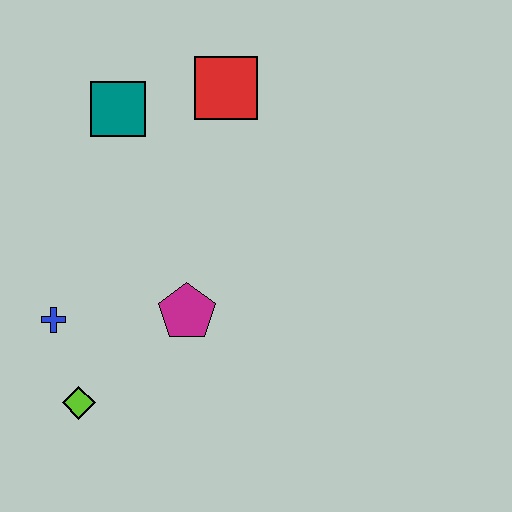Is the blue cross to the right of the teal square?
No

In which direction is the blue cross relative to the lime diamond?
The blue cross is above the lime diamond.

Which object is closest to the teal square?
The red square is closest to the teal square.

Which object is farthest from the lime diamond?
The red square is farthest from the lime diamond.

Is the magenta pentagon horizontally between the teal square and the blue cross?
No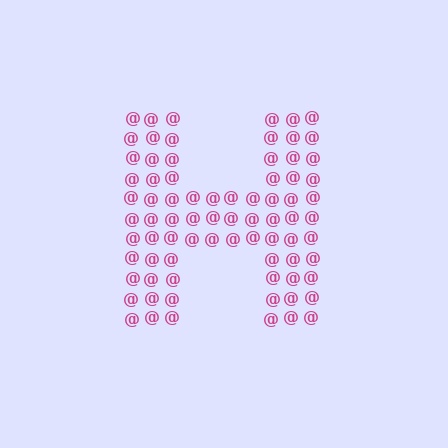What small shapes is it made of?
It is made of small at signs.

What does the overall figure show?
The overall figure shows the letter H.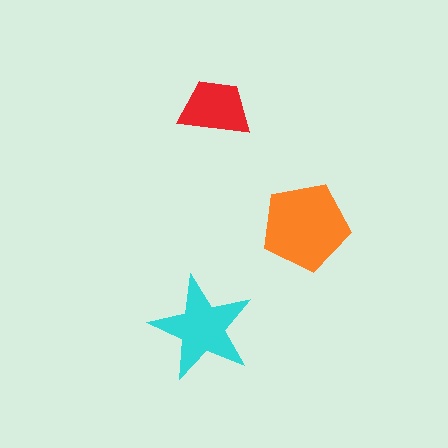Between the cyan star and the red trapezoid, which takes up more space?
The cyan star.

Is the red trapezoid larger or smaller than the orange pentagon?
Smaller.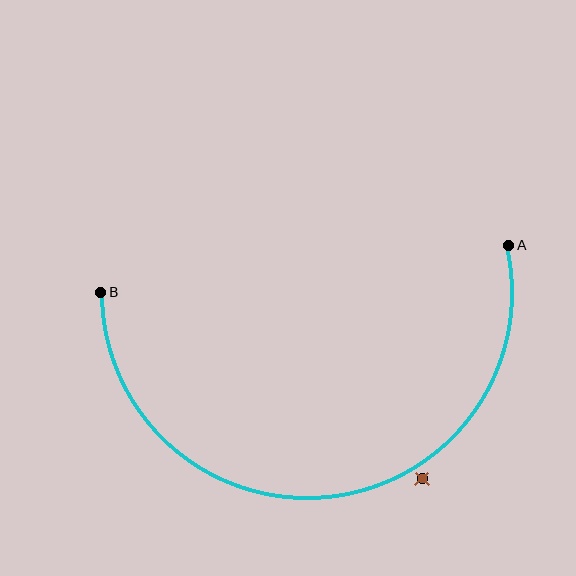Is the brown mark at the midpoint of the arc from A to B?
No — the brown mark does not lie on the arc at all. It sits slightly outside the curve.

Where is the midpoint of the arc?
The arc midpoint is the point on the curve farthest from the straight line joining A and B. It sits below that line.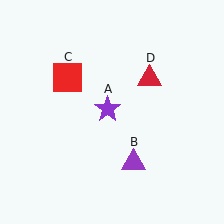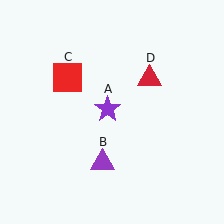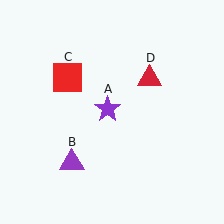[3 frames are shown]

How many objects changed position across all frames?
1 object changed position: purple triangle (object B).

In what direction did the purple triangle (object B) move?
The purple triangle (object B) moved left.